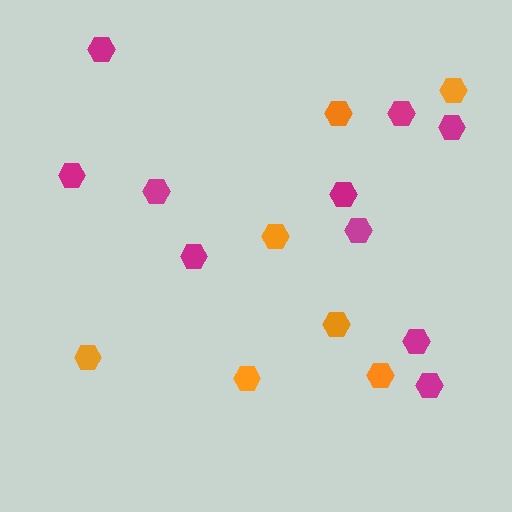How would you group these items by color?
There are 2 groups: one group of orange hexagons (7) and one group of magenta hexagons (10).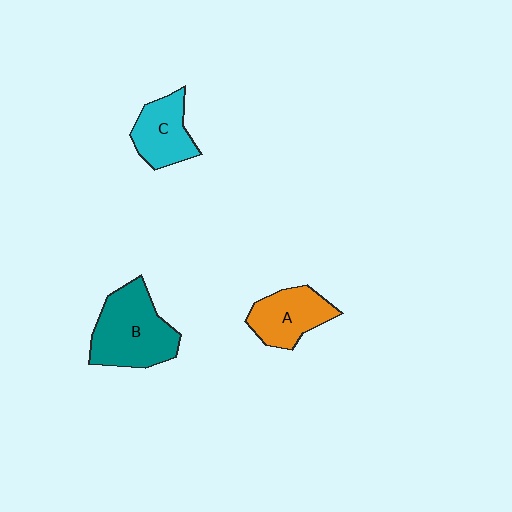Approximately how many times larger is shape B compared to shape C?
Approximately 1.6 times.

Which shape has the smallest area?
Shape C (cyan).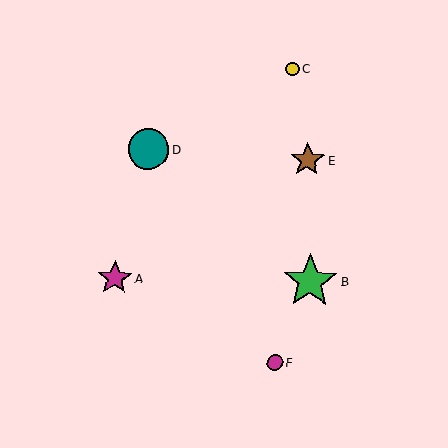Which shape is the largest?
The green star (labeled B) is the largest.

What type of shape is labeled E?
Shape E is a brown star.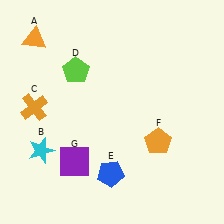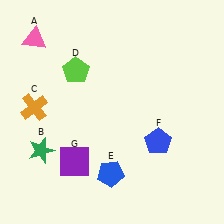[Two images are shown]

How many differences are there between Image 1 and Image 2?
There are 3 differences between the two images.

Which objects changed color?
A changed from orange to pink. B changed from cyan to green. F changed from orange to blue.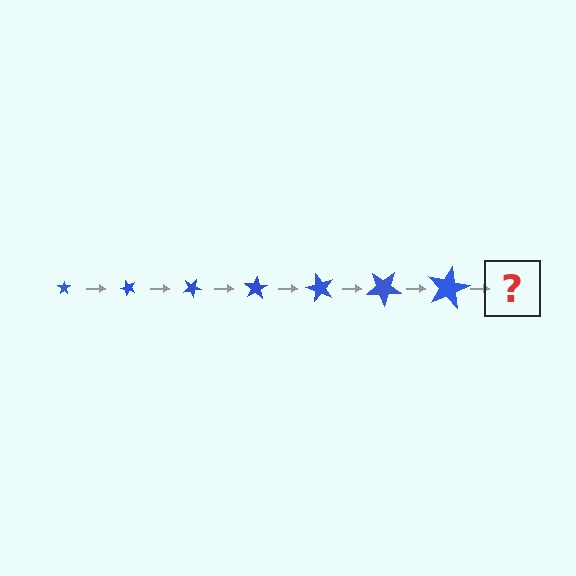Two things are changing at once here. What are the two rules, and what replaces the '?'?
The two rules are that the star grows larger each step and it rotates 50 degrees each step. The '?' should be a star, larger than the previous one and rotated 350 degrees from the start.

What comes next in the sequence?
The next element should be a star, larger than the previous one and rotated 350 degrees from the start.